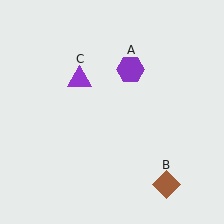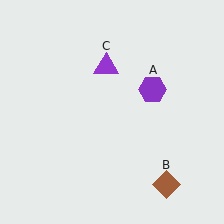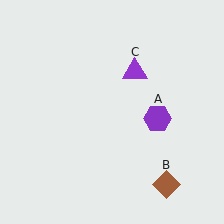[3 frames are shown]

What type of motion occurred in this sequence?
The purple hexagon (object A), purple triangle (object C) rotated clockwise around the center of the scene.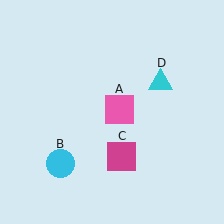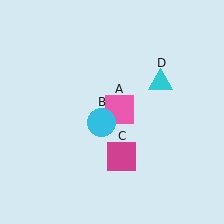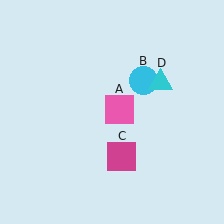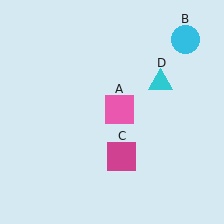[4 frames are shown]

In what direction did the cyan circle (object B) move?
The cyan circle (object B) moved up and to the right.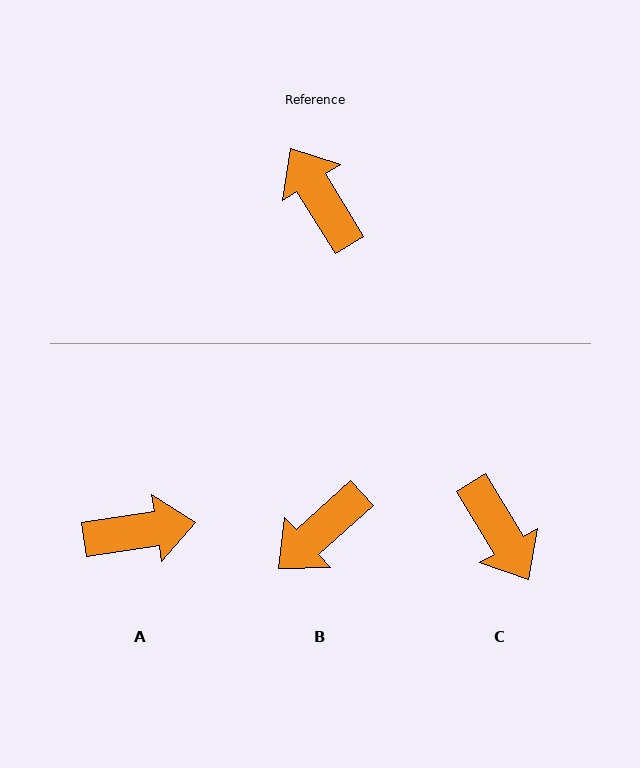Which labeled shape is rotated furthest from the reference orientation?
C, about 179 degrees away.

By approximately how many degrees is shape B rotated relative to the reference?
Approximately 100 degrees counter-clockwise.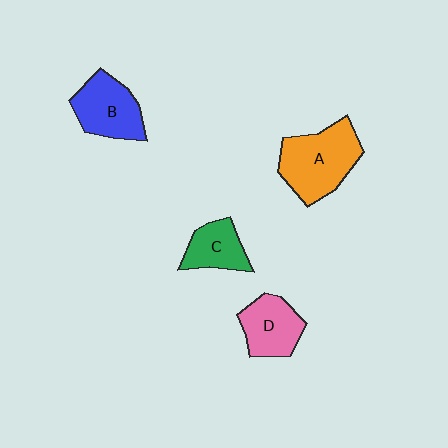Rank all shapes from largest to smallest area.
From largest to smallest: A (orange), B (blue), D (pink), C (green).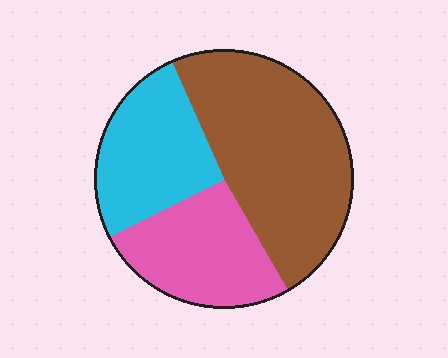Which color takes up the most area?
Brown, at roughly 50%.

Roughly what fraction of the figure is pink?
Pink takes up between a quarter and a half of the figure.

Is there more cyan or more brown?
Brown.